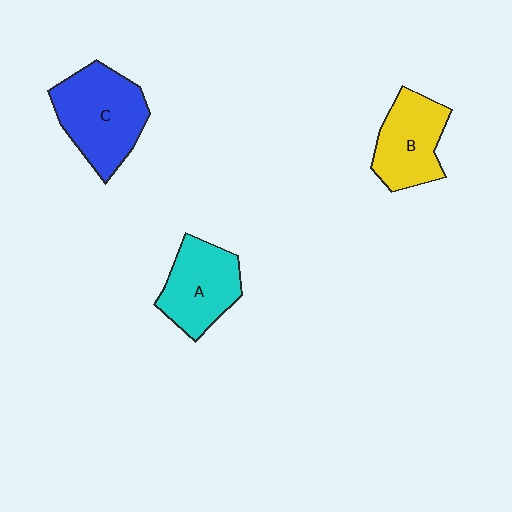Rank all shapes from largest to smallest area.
From largest to smallest: C (blue), A (cyan), B (yellow).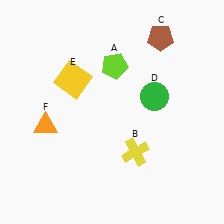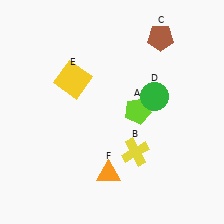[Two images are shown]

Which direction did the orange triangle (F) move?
The orange triangle (F) moved right.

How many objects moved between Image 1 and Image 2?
2 objects moved between the two images.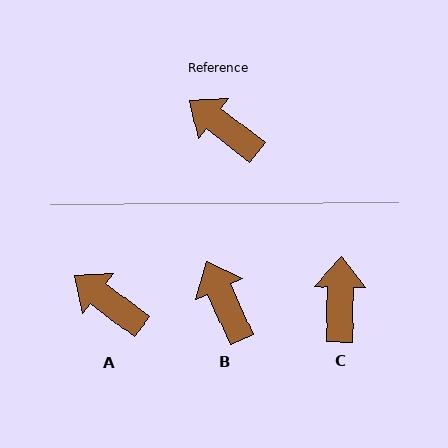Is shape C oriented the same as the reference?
No, it is off by about 54 degrees.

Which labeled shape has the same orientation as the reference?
A.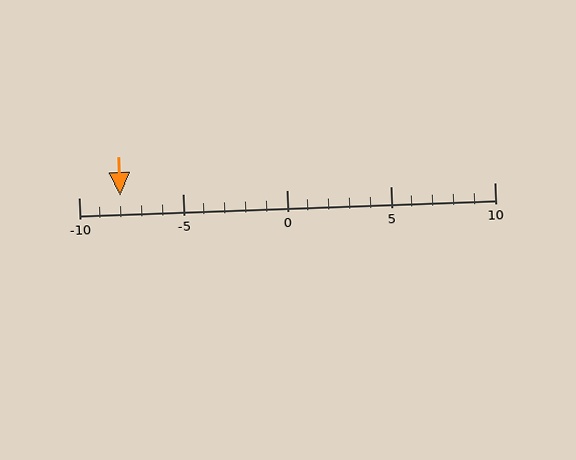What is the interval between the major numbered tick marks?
The major tick marks are spaced 5 units apart.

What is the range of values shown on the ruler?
The ruler shows values from -10 to 10.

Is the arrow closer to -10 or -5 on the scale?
The arrow is closer to -10.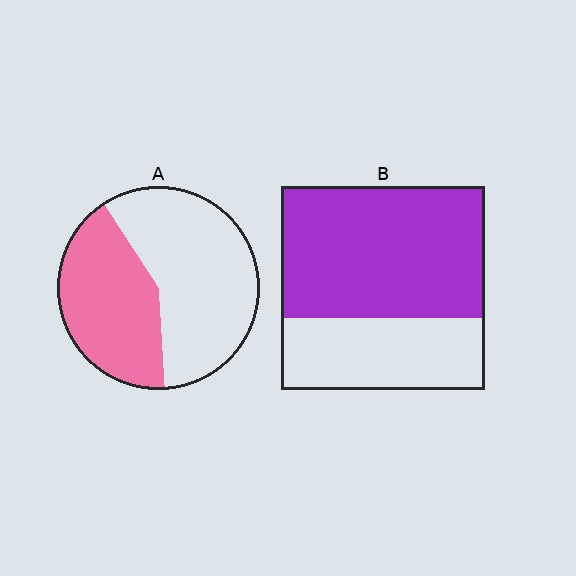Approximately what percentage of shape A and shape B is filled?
A is approximately 40% and B is approximately 65%.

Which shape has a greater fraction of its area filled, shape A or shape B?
Shape B.